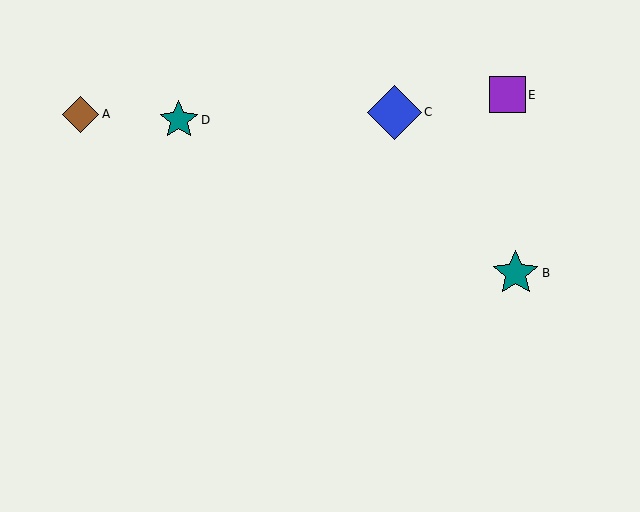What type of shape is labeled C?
Shape C is a blue diamond.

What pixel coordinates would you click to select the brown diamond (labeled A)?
Click at (80, 114) to select the brown diamond A.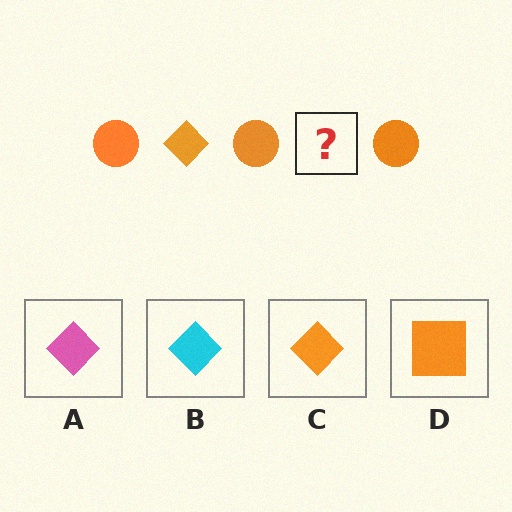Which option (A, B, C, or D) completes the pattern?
C.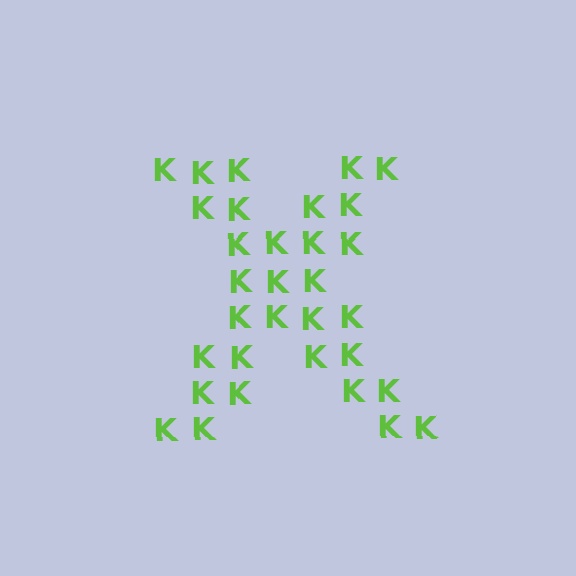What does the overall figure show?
The overall figure shows the letter X.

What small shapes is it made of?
It is made of small letter K's.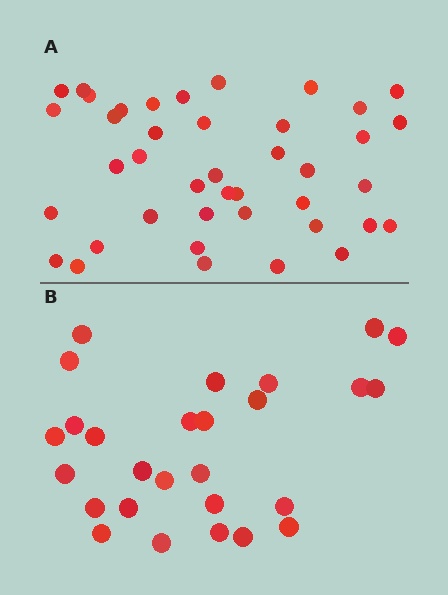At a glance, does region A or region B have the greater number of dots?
Region A (the top region) has more dots.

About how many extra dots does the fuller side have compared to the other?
Region A has approximately 15 more dots than region B.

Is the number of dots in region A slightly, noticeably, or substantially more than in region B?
Region A has substantially more. The ratio is roughly 1.5 to 1.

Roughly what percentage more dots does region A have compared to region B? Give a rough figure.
About 50% more.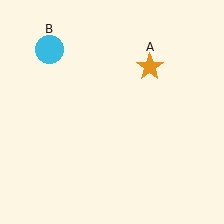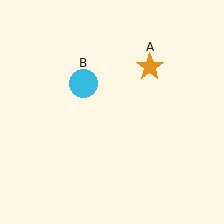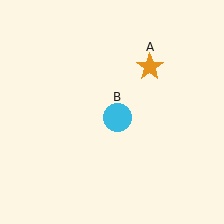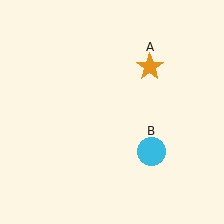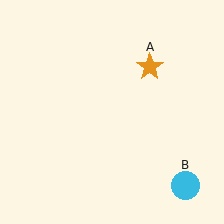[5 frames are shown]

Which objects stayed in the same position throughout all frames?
Orange star (object A) remained stationary.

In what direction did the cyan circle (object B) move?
The cyan circle (object B) moved down and to the right.